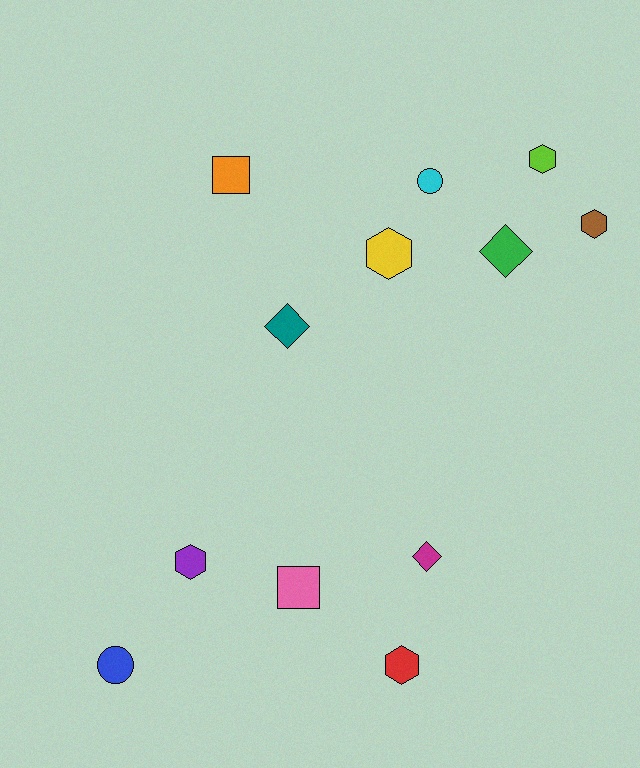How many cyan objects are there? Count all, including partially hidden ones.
There is 1 cyan object.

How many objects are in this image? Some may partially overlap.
There are 12 objects.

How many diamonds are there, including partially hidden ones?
There are 3 diamonds.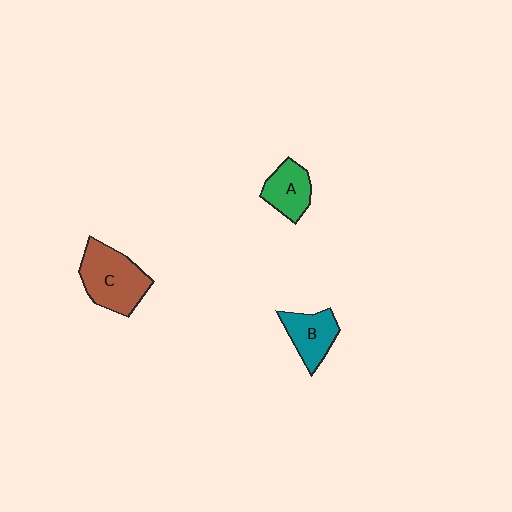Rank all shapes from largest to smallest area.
From largest to smallest: C (brown), B (teal), A (green).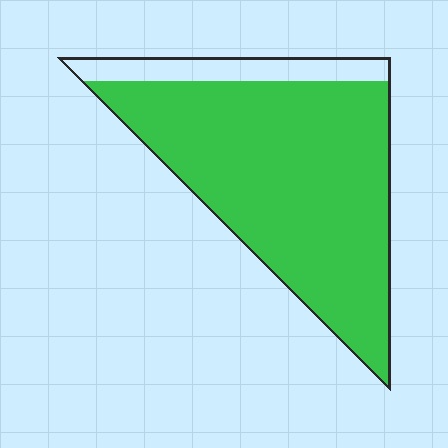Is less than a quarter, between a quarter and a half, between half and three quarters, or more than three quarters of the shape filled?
More than three quarters.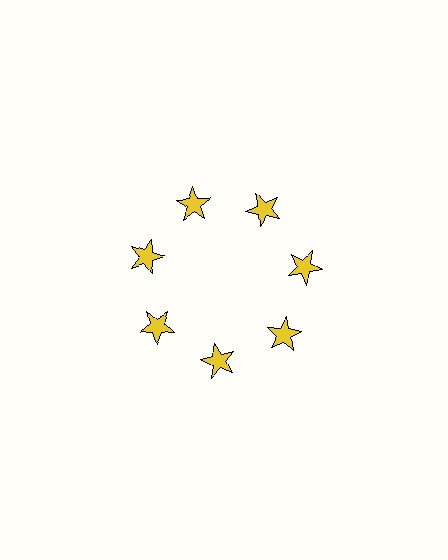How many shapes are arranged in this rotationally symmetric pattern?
There are 7 shapes, arranged in 7 groups of 1.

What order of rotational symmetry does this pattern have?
This pattern has 7-fold rotational symmetry.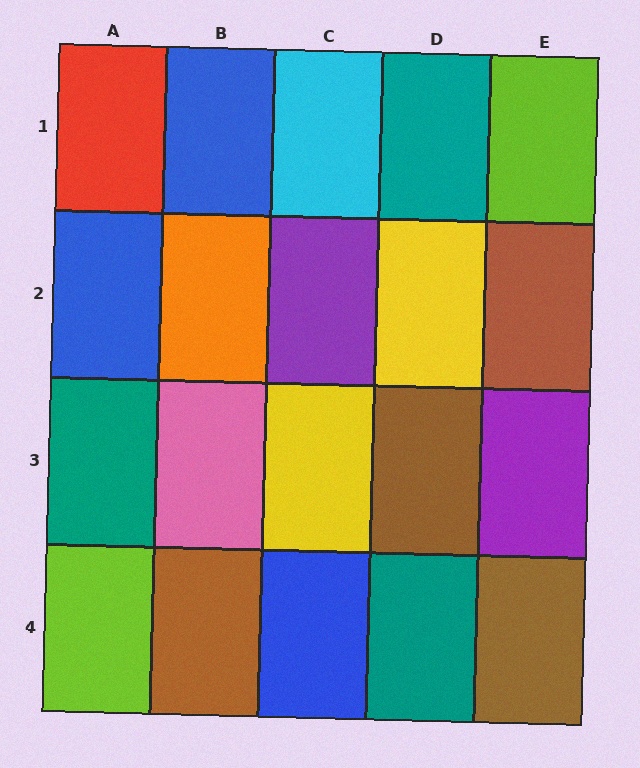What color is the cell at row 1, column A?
Red.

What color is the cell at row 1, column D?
Teal.